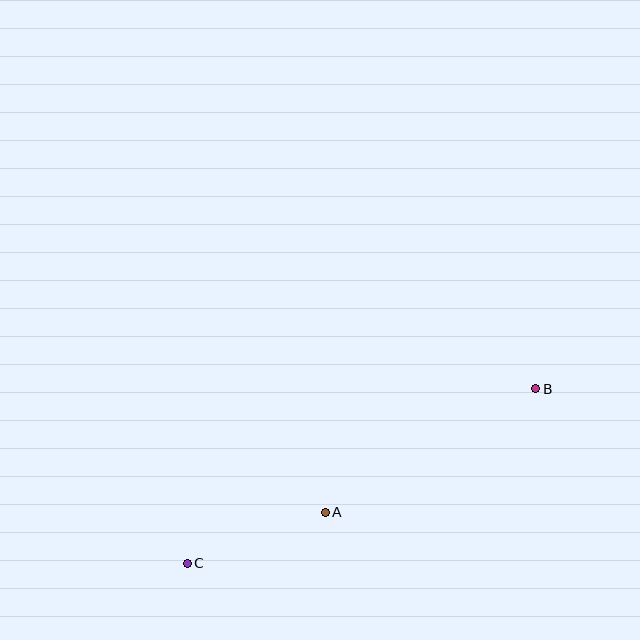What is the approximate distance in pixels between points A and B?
The distance between A and B is approximately 244 pixels.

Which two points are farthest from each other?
Points B and C are farthest from each other.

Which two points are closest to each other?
Points A and C are closest to each other.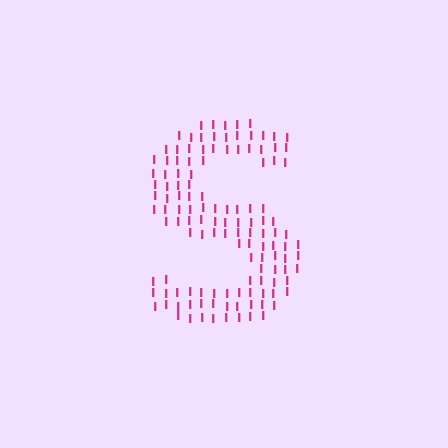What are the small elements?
The small elements are letter I's.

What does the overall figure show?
The overall figure shows the letter S.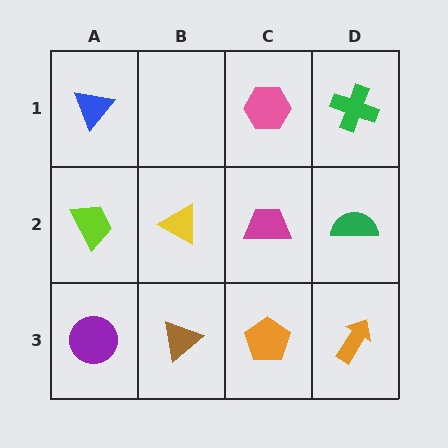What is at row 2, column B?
A yellow triangle.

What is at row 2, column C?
A magenta trapezoid.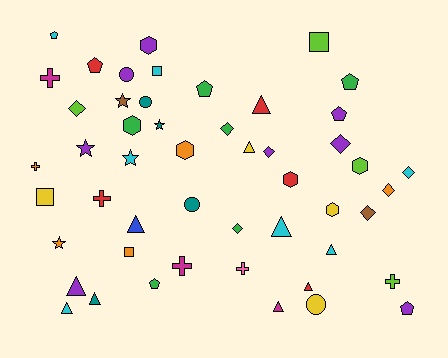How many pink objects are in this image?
There is 1 pink object.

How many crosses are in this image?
There are 6 crosses.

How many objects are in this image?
There are 50 objects.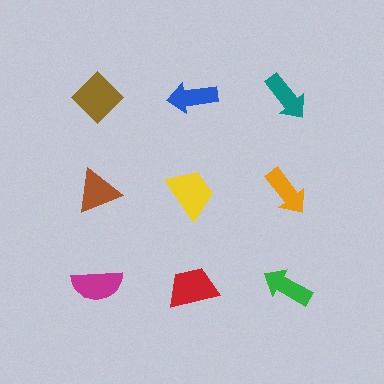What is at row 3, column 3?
A green arrow.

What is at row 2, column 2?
A yellow trapezoid.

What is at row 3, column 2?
A red trapezoid.